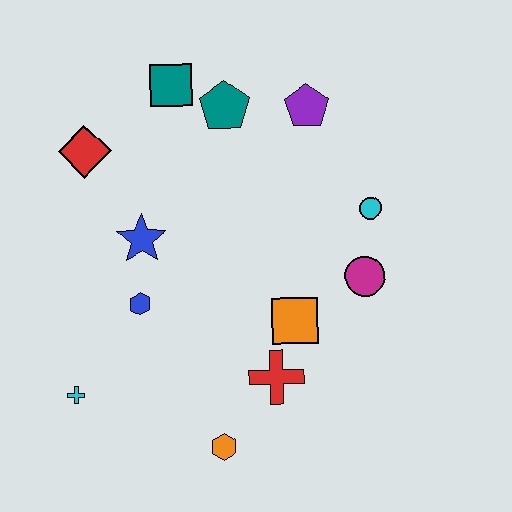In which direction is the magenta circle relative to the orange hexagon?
The magenta circle is above the orange hexagon.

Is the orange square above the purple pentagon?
No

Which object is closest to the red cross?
The orange square is closest to the red cross.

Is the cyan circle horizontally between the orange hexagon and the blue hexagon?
No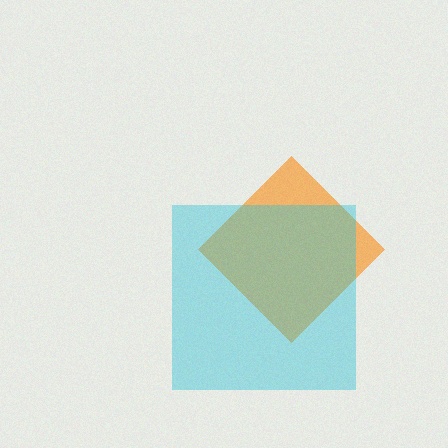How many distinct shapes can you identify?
There are 2 distinct shapes: an orange diamond, a cyan square.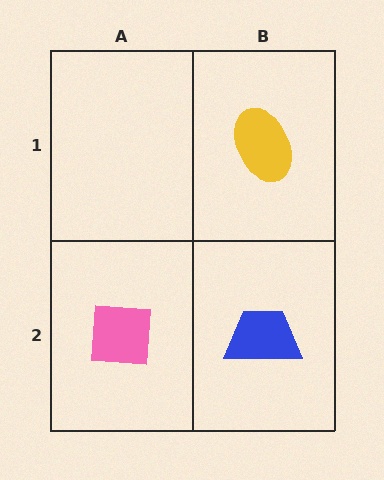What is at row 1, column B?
A yellow ellipse.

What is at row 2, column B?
A blue trapezoid.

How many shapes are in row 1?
1 shape.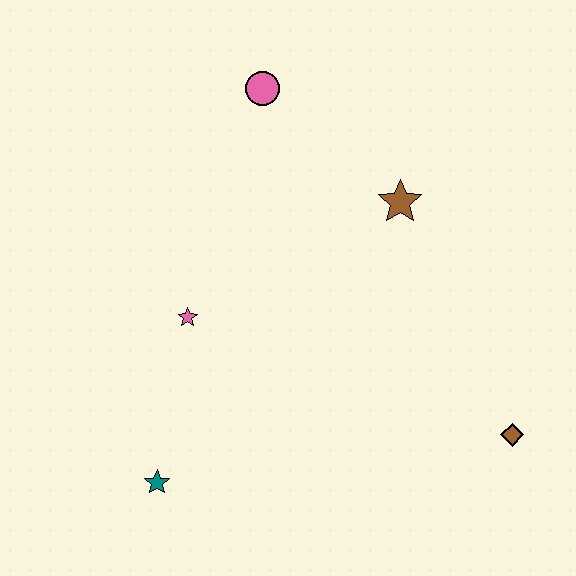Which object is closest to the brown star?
The pink circle is closest to the brown star.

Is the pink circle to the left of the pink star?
No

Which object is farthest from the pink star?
The brown diamond is farthest from the pink star.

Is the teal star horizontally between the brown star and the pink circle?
No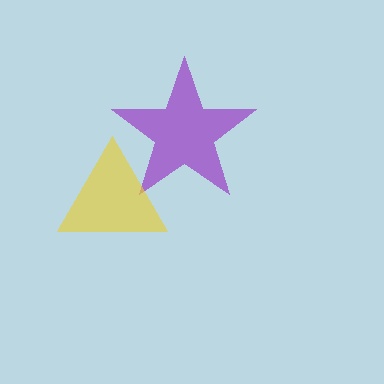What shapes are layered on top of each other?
The layered shapes are: a purple star, a yellow triangle.